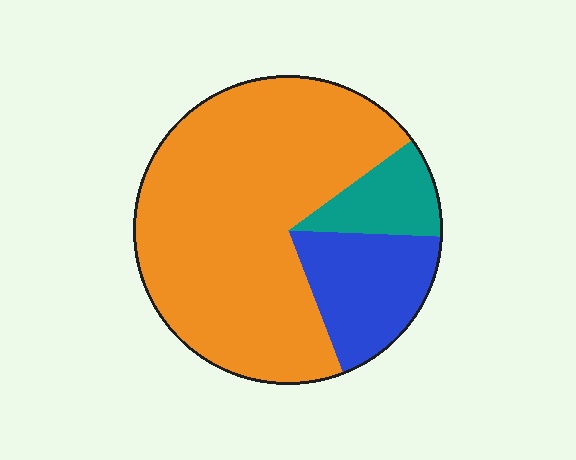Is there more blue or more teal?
Blue.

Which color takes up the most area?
Orange, at roughly 70%.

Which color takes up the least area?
Teal, at roughly 10%.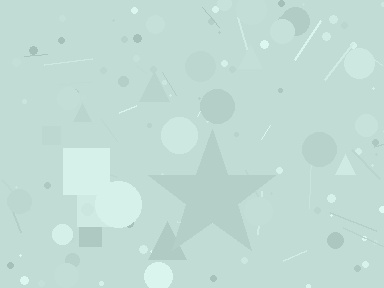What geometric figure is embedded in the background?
A star is embedded in the background.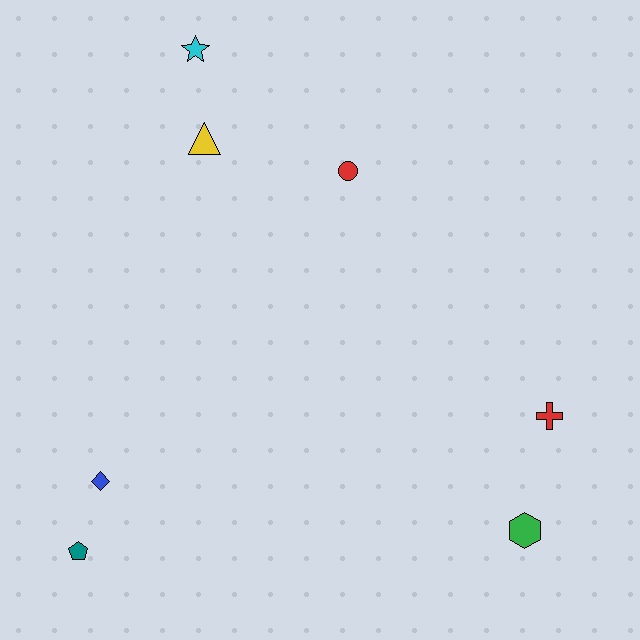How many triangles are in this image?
There is 1 triangle.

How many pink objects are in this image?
There are no pink objects.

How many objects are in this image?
There are 7 objects.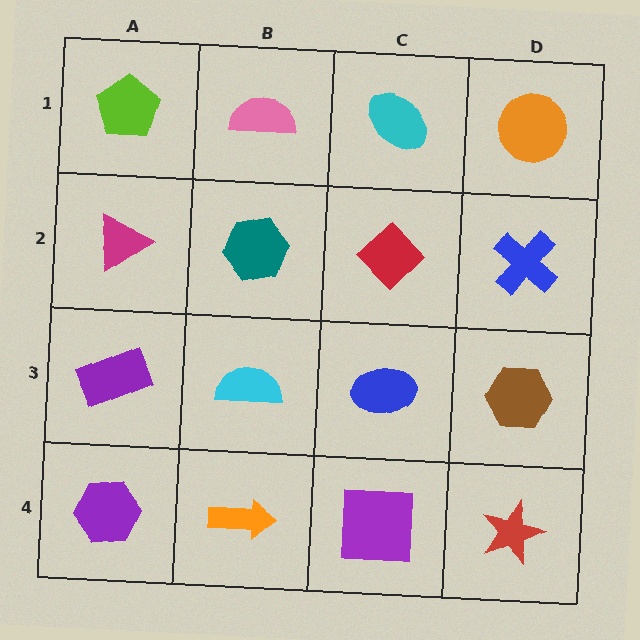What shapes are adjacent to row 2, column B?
A pink semicircle (row 1, column B), a cyan semicircle (row 3, column B), a magenta triangle (row 2, column A), a red diamond (row 2, column C).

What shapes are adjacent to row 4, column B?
A cyan semicircle (row 3, column B), a purple hexagon (row 4, column A), a purple square (row 4, column C).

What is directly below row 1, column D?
A blue cross.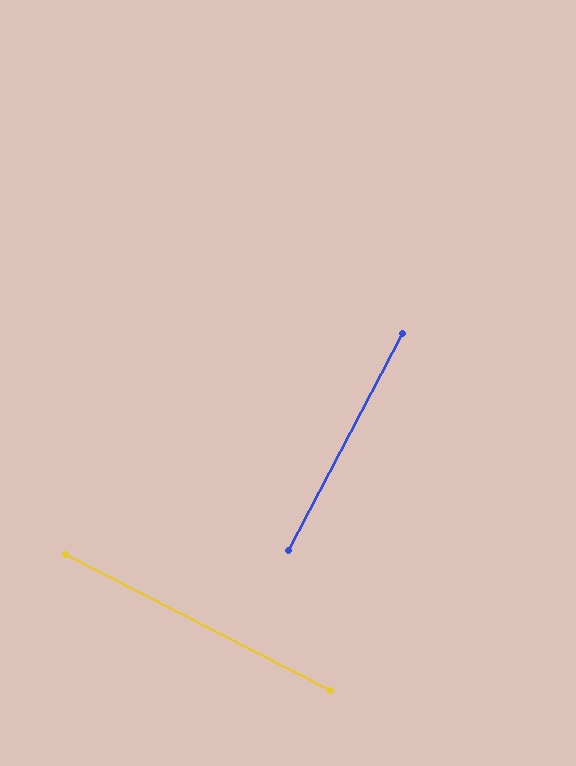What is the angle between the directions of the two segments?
Approximately 89 degrees.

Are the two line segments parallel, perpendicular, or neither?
Perpendicular — they meet at approximately 89°.